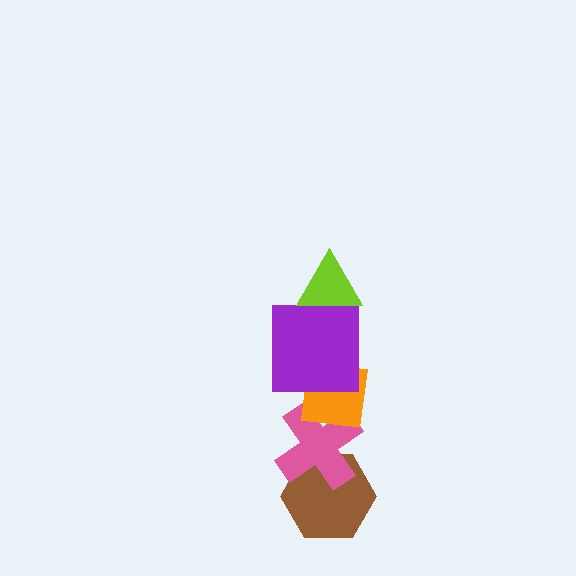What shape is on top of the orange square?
The purple square is on top of the orange square.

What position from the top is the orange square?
The orange square is 3rd from the top.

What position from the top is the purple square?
The purple square is 2nd from the top.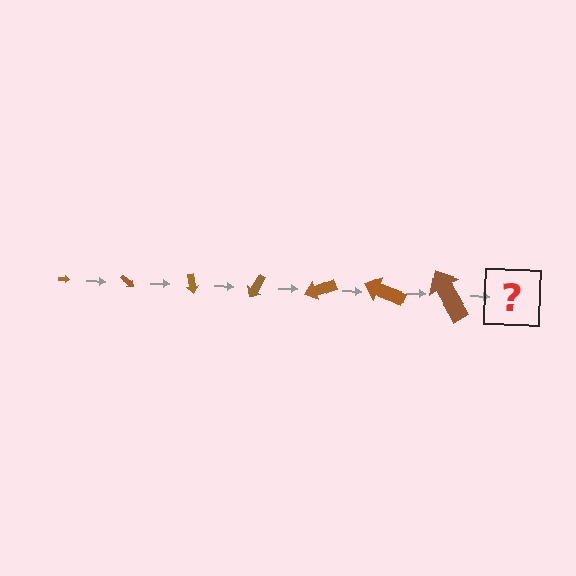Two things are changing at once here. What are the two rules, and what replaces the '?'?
The two rules are that the arrow grows larger each step and it rotates 40 degrees each step. The '?' should be an arrow, larger than the previous one and rotated 280 degrees from the start.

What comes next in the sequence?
The next element should be an arrow, larger than the previous one and rotated 280 degrees from the start.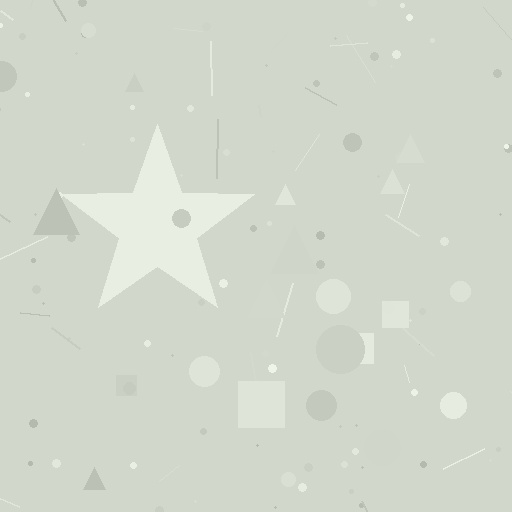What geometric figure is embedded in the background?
A star is embedded in the background.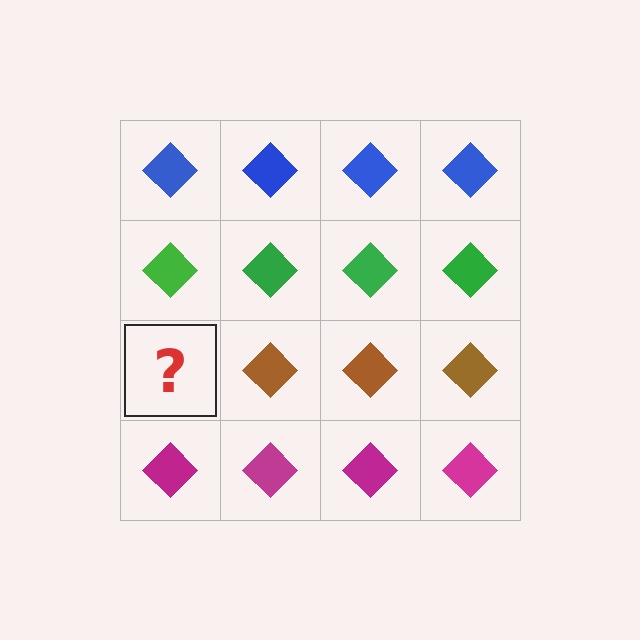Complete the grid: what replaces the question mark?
The question mark should be replaced with a brown diamond.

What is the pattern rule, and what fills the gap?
The rule is that each row has a consistent color. The gap should be filled with a brown diamond.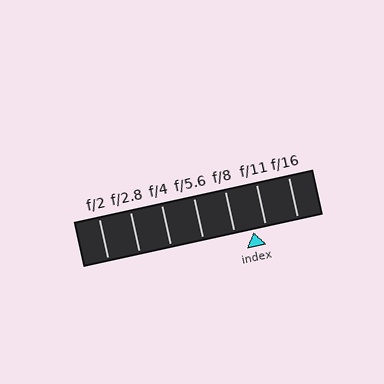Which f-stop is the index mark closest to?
The index mark is closest to f/11.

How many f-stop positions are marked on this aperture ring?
There are 7 f-stop positions marked.